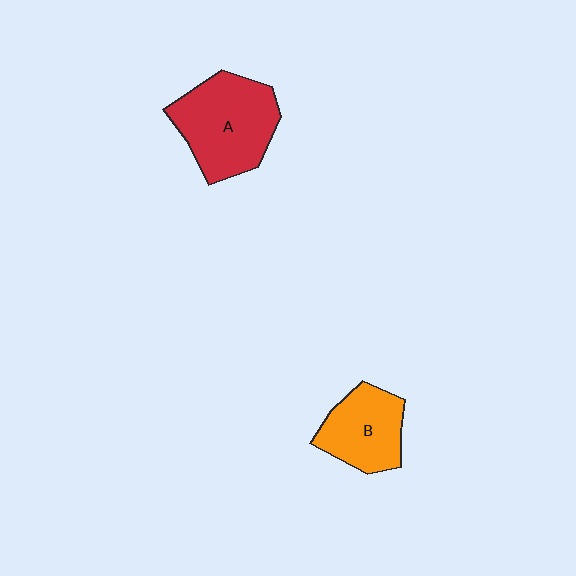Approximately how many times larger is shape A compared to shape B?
Approximately 1.5 times.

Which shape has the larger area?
Shape A (red).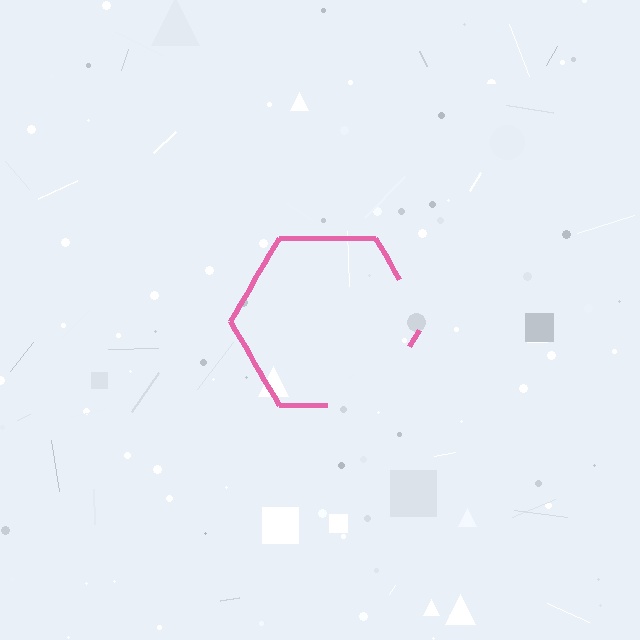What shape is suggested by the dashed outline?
The dashed outline suggests a hexagon.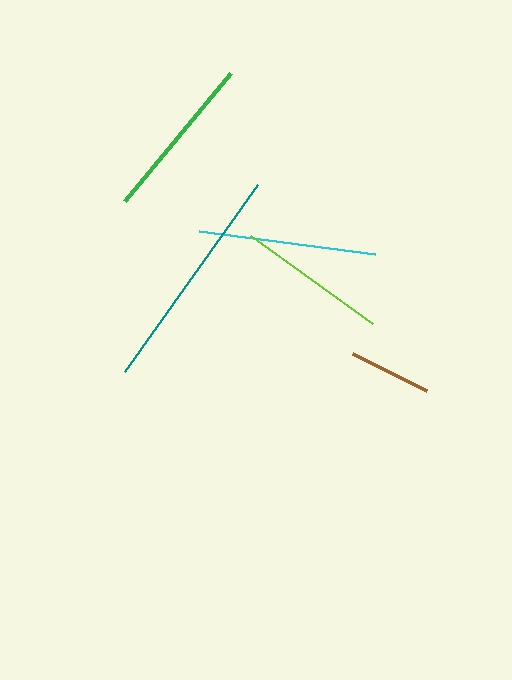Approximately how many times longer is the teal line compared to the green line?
The teal line is approximately 1.4 times the length of the green line.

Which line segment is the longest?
The teal line is the longest at approximately 229 pixels.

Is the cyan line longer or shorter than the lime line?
The cyan line is longer than the lime line.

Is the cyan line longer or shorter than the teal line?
The teal line is longer than the cyan line.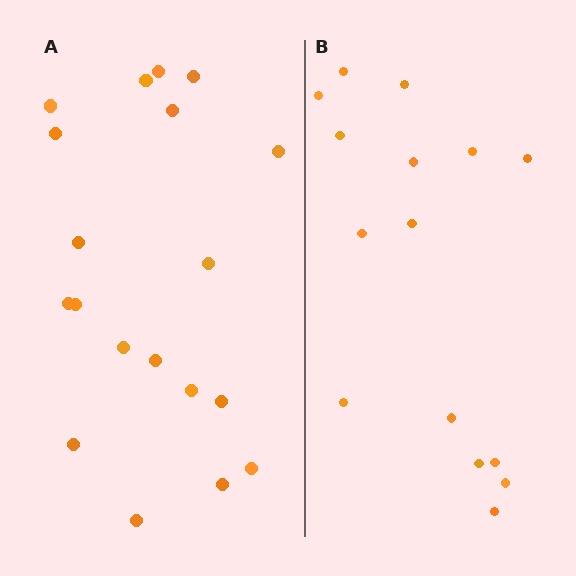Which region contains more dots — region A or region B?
Region A (the left region) has more dots.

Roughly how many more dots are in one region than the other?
Region A has about 4 more dots than region B.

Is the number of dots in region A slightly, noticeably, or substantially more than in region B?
Region A has noticeably more, but not dramatically so. The ratio is roughly 1.3 to 1.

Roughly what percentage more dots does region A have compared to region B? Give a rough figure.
About 25% more.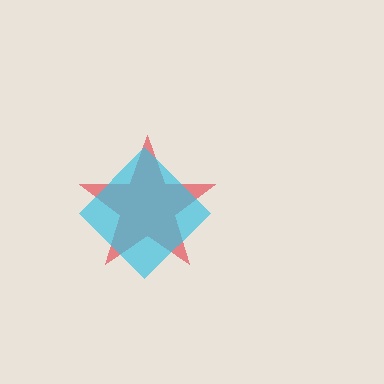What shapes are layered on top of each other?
The layered shapes are: a red star, a cyan diamond.